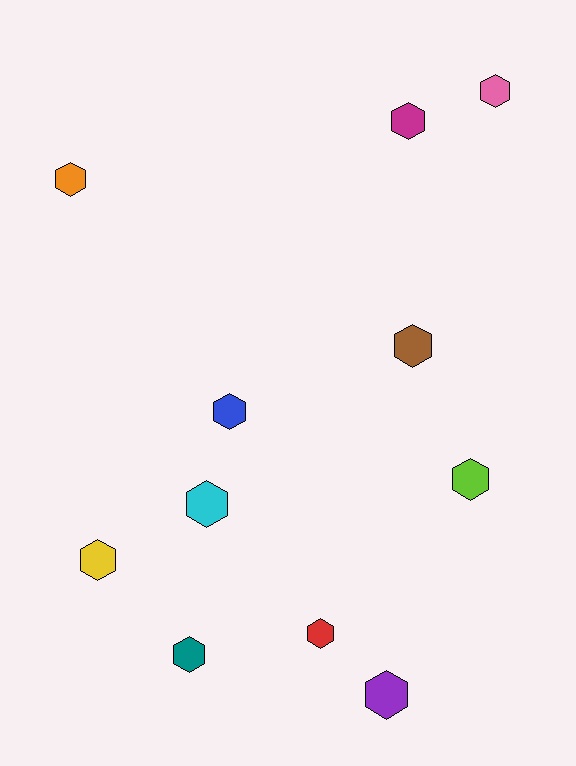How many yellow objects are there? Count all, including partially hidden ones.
There is 1 yellow object.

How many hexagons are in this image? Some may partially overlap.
There are 11 hexagons.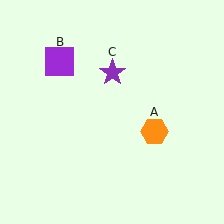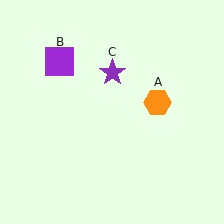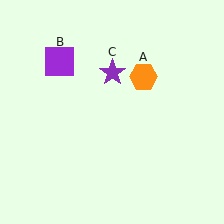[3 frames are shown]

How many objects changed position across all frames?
1 object changed position: orange hexagon (object A).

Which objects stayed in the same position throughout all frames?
Purple square (object B) and purple star (object C) remained stationary.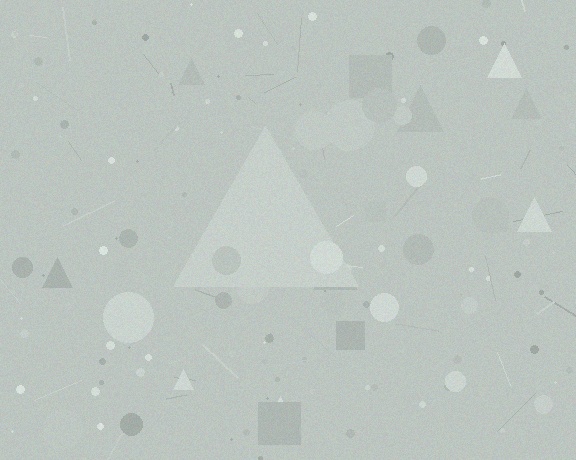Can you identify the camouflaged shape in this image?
The camouflaged shape is a triangle.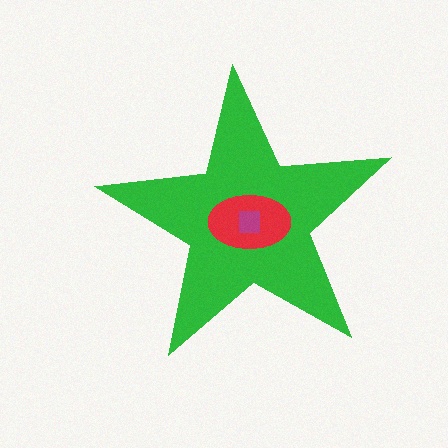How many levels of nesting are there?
3.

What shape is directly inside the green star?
The red ellipse.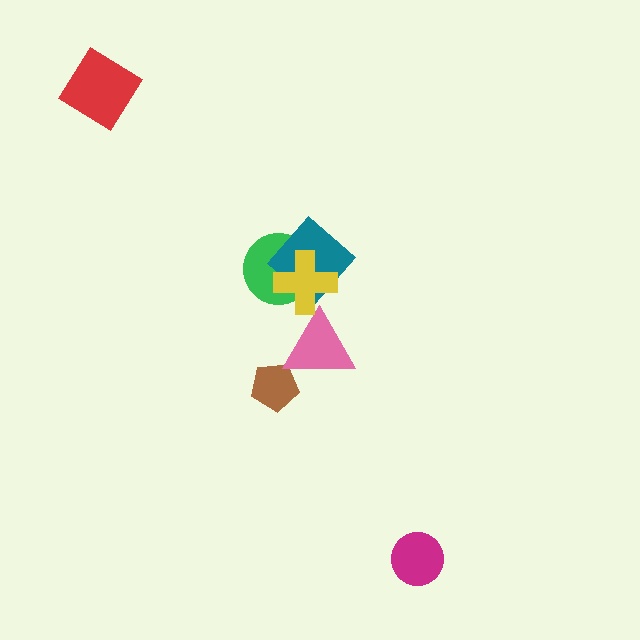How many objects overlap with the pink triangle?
2 objects overlap with the pink triangle.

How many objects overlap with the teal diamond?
2 objects overlap with the teal diamond.